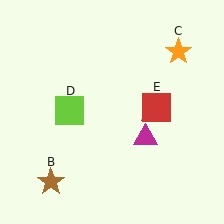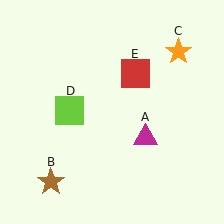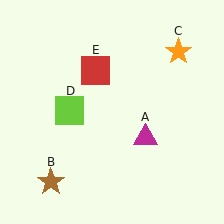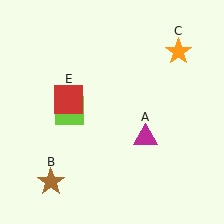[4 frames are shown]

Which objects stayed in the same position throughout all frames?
Magenta triangle (object A) and brown star (object B) and orange star (object C) and lime square (object D) remained stationary.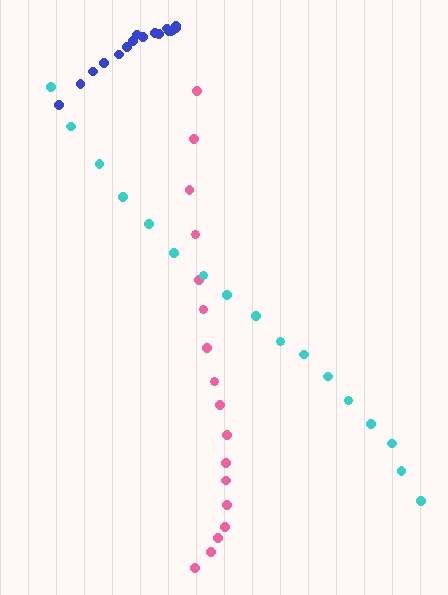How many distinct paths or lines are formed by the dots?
There are 3 distinct paths.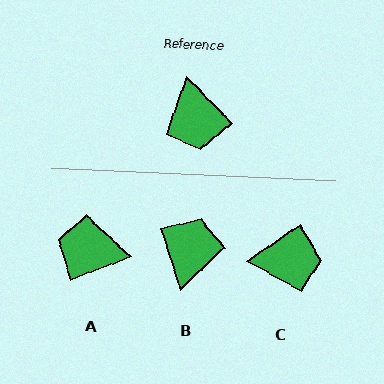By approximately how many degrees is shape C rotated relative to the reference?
Approximately 81 degrees counter-clockwise.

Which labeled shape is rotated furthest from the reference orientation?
B, about 153 degrees away.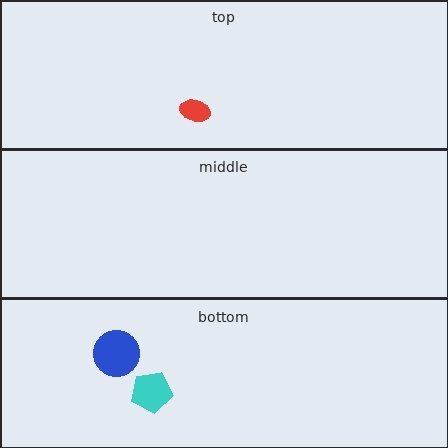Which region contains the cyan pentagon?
The bottom region.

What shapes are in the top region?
The red ellipse.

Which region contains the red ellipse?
The top region.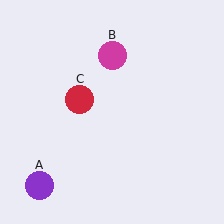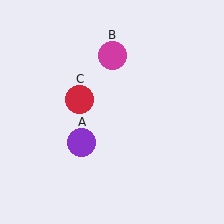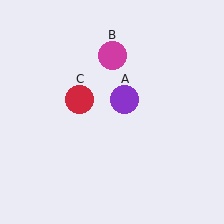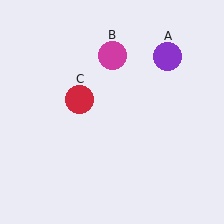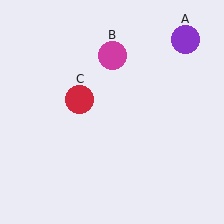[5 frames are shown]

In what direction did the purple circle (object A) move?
The purple circle (object A) moved up and to the right.